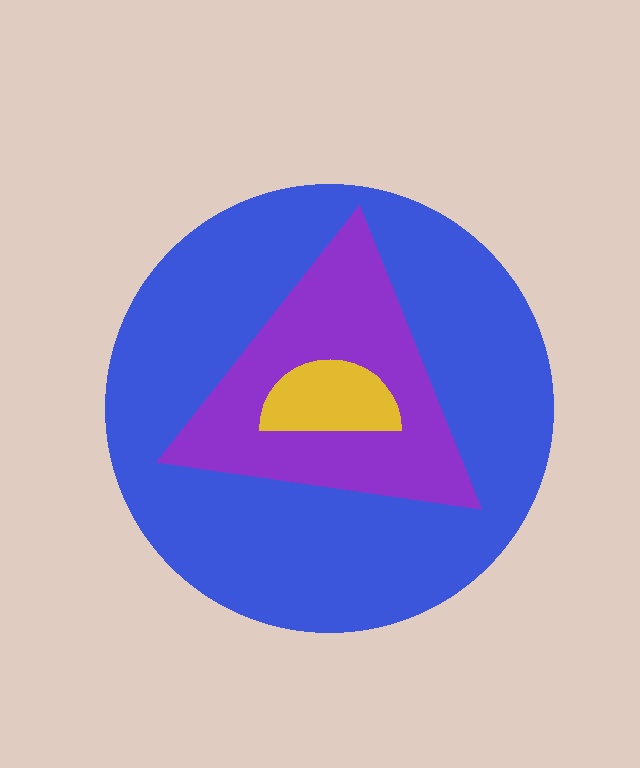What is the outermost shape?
The blue circle.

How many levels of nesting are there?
3.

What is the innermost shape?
The yellow semicircle.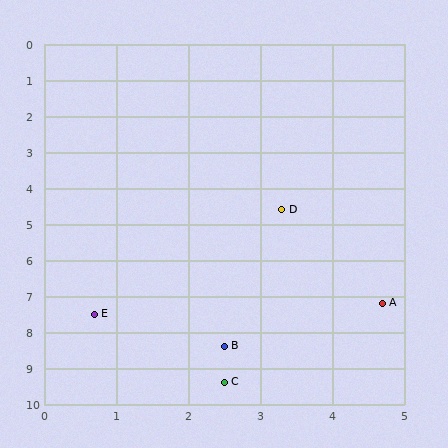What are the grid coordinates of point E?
Point E is at approximately (0.7, 7.5).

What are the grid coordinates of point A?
Point A is at approximately (4.7, 7.2).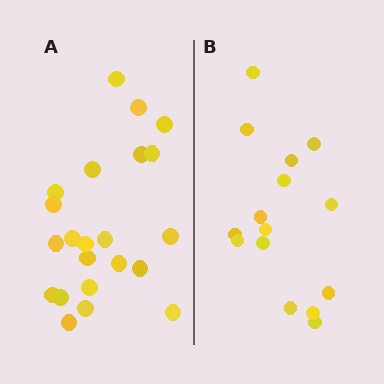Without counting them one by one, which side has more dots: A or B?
Region A (the left region) has more dots.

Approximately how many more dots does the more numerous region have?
Region A has roughly 8 or so more dots than region B.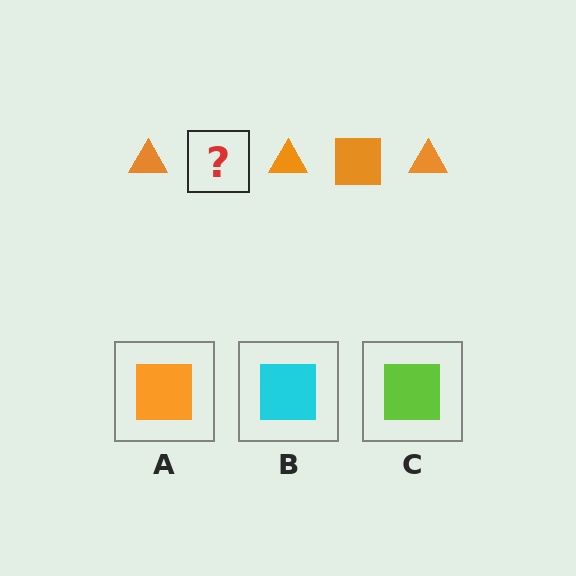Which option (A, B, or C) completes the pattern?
A.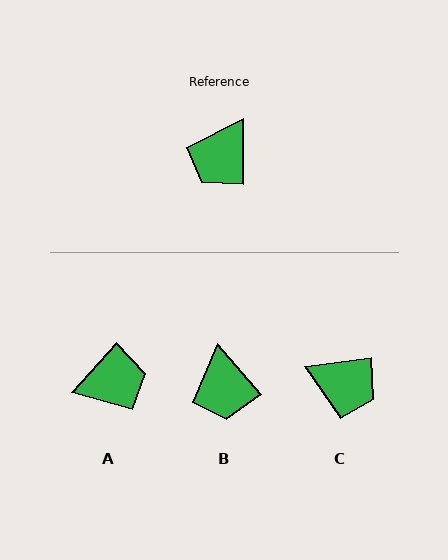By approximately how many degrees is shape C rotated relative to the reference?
Approximately 97 degrees counter-clockwise.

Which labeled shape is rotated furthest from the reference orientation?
A, about 137 degrees away.